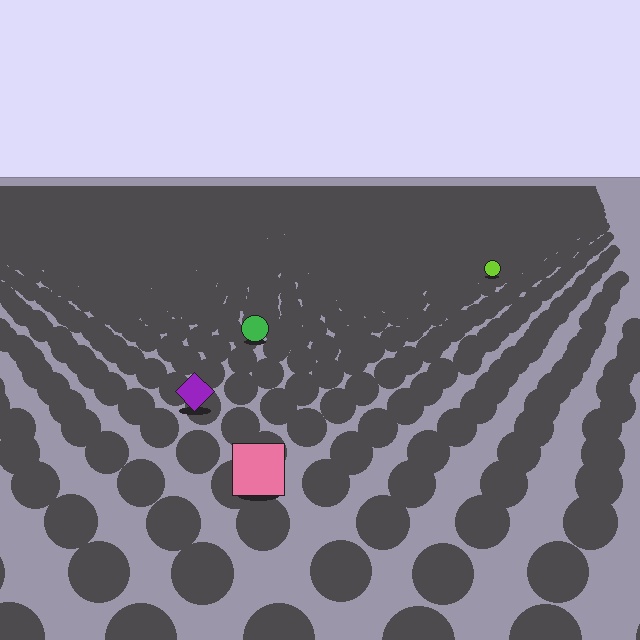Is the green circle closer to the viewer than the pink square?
No. The pink square is closer — you can tell from the texture gradient: the ground texture is coarser near it.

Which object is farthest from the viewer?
The lime circle is farthest from the viewer. It appears smaller and the ground texture around it is denser.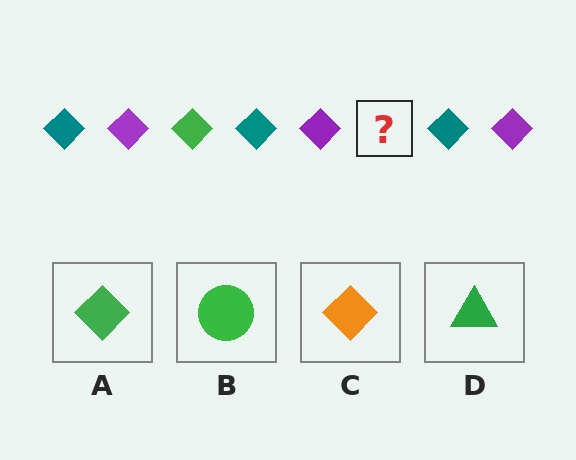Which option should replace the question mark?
Option A.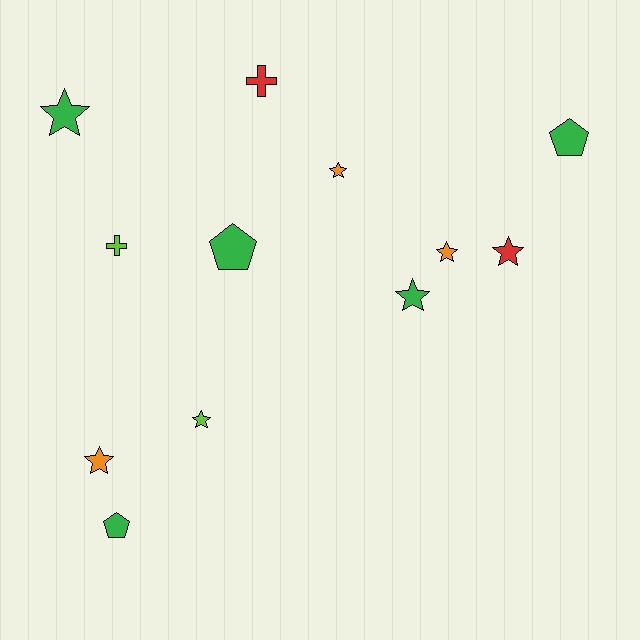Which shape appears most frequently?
Star, with 7 objects.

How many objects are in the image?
There are 12 objects.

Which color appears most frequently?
Green, with 5 objects.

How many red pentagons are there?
There are no red pentagons.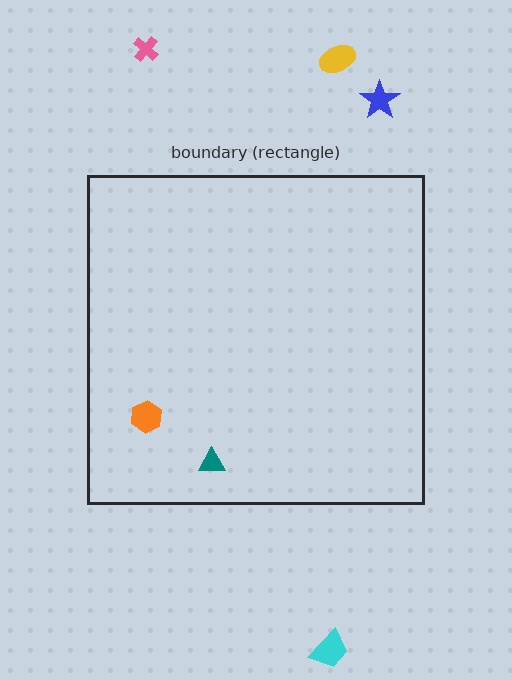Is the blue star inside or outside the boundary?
Outside.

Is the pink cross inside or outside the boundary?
Outside.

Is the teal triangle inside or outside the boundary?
Inside.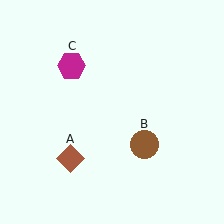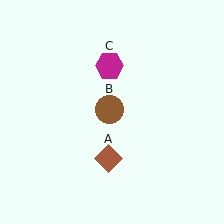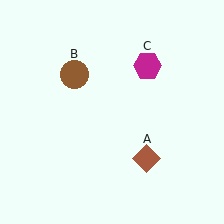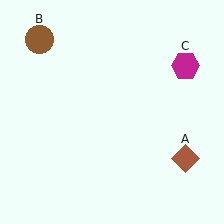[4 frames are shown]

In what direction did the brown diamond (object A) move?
The brown diamond (object A) moved right.